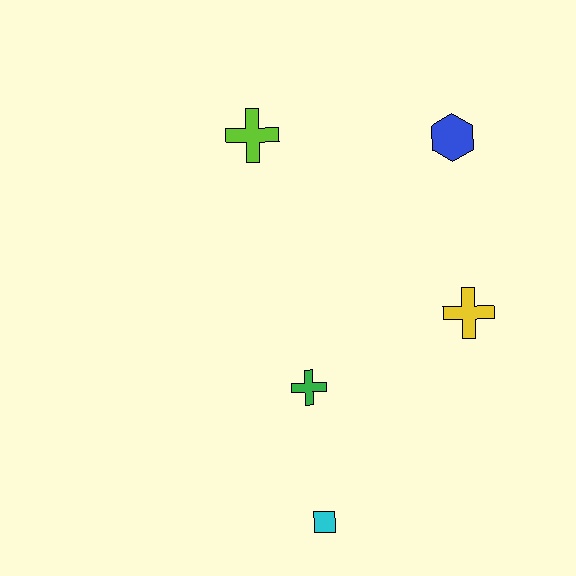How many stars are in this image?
There are no stars.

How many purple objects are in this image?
There are no purple objects.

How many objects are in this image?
There are 5 objects.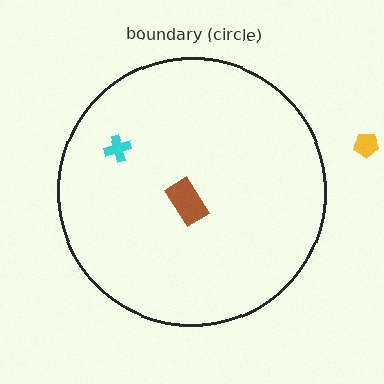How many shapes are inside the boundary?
2 inside, 1 outside.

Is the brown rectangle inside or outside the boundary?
Inside.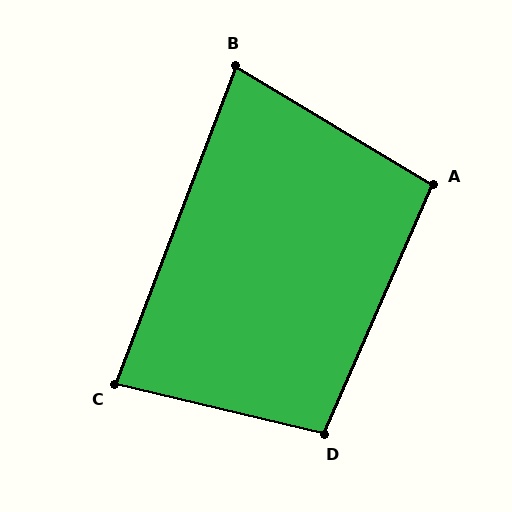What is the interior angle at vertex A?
Approximately 97 degrees (obtuse).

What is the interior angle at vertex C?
Approximately 83 degrees (acute).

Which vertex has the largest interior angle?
D, at approximately 100 degrees.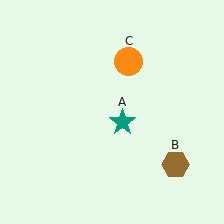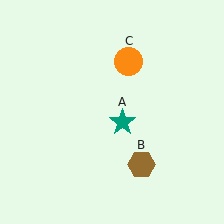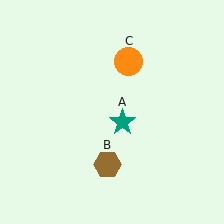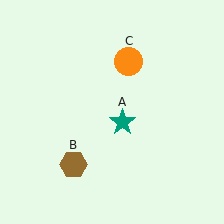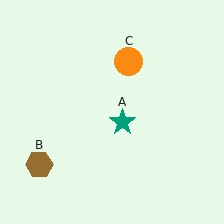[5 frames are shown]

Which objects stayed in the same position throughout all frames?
Teal star (object A) and orange circle (object C) remained stationary.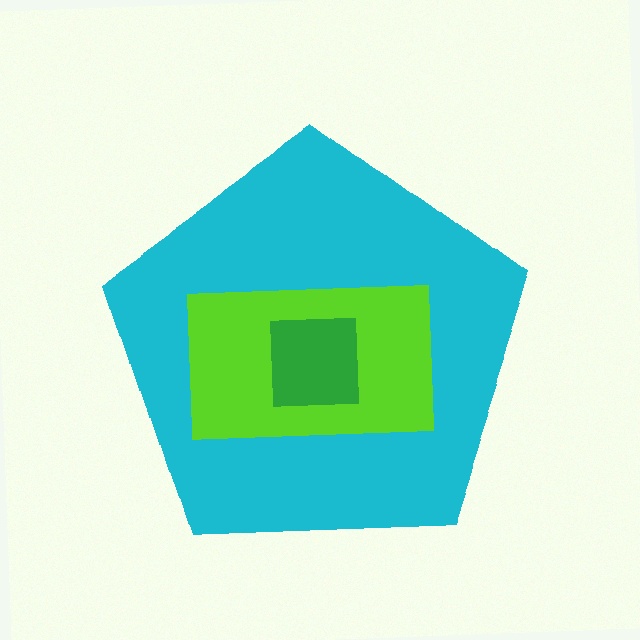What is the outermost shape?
The cyan pentagon.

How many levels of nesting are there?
3.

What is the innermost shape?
The green square.